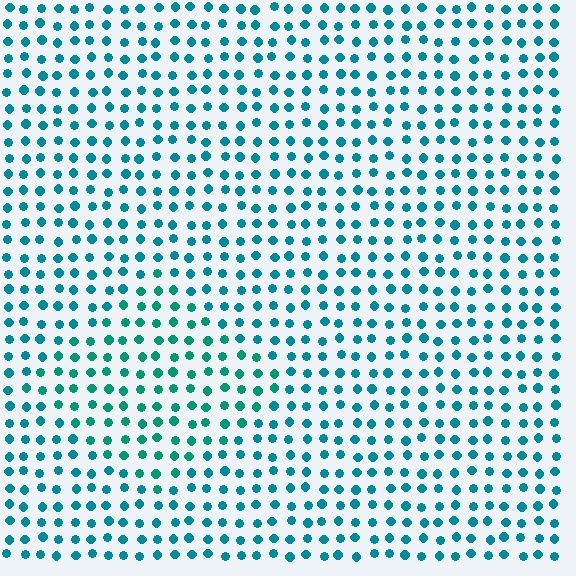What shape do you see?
I see a diamond.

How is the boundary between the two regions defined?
The boundary is defined purely by a slight shift in hue (about 21 degrees). Spacing, size, and orientation are identical on both sides.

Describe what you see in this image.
The image is filled with small teal elements in a uniform arrangement. A diamond-shaped region is visible where the elements are tinted to a slightly different hue, forming a subtle color boundary.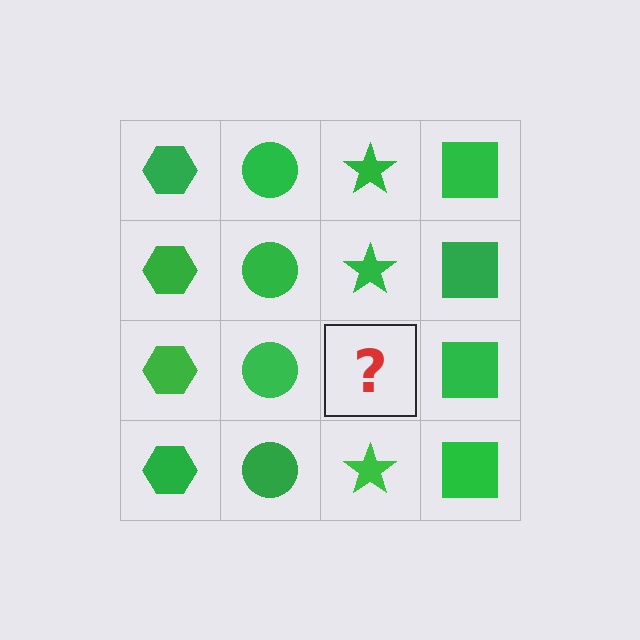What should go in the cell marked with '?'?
The missing cell should contain a green star.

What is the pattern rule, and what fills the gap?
The rule is that each column has a consistent shape. The gap should be filled with a green star.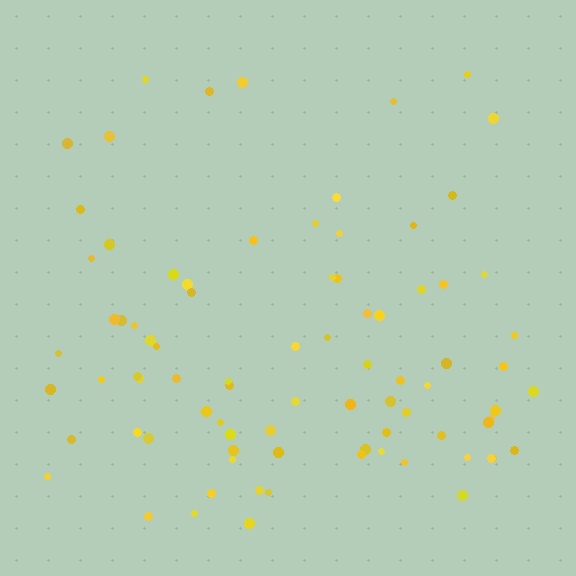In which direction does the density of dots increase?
From top to bottom, with the bottom side densest.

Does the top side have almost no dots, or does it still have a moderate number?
Still a moderate number, just noticeably fewer than the bottom.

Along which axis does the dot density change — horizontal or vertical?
Vertical.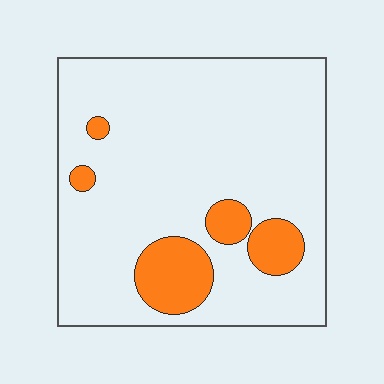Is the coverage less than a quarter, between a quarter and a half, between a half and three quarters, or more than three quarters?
Less than a quarter.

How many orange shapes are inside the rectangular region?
5.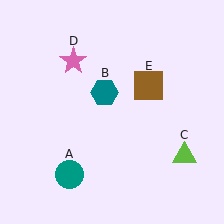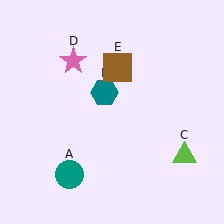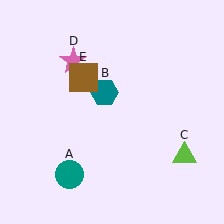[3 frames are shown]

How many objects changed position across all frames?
1 object changed position: brown square (object E).